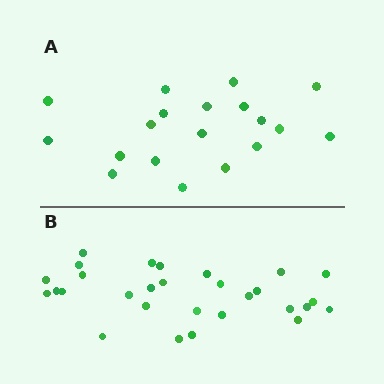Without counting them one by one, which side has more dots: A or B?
Region B (the bottom region) has more dots.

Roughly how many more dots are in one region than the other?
Region B has roughly 10 or so more dots than region A.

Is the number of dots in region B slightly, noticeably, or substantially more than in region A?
Region B has substantially more. The ratio is roughly 1.5 to 1.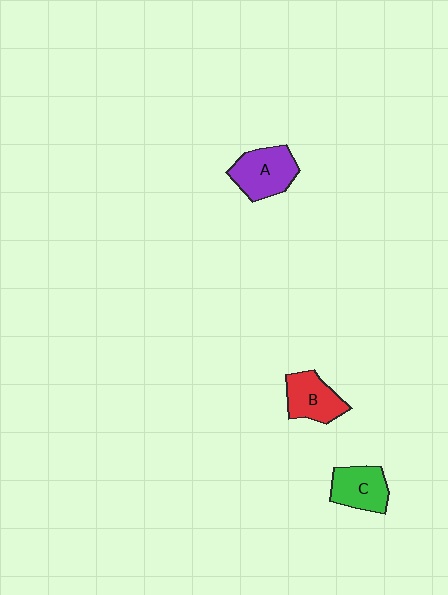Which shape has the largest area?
Shape A (purple).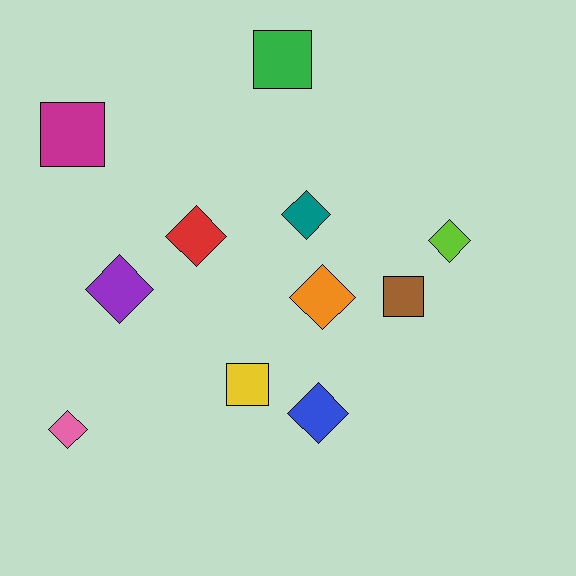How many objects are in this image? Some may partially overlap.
There are 11 objects.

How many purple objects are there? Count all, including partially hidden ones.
There is 1 purple object.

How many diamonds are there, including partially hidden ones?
There are 7 diamonds.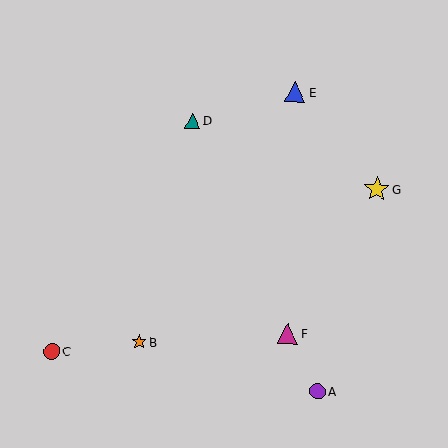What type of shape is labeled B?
Shape B is an orange star.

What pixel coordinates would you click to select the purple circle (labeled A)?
Click at (318, 391) to select the purple circle A.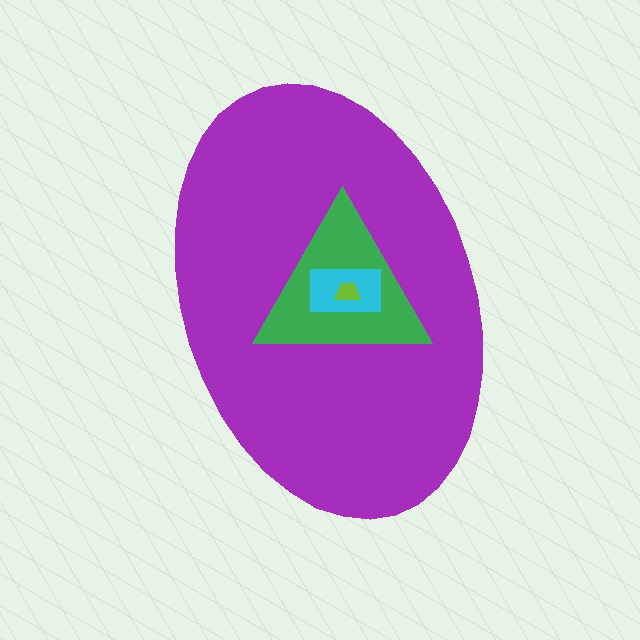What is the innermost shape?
The lime trapezoid.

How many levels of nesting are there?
4.